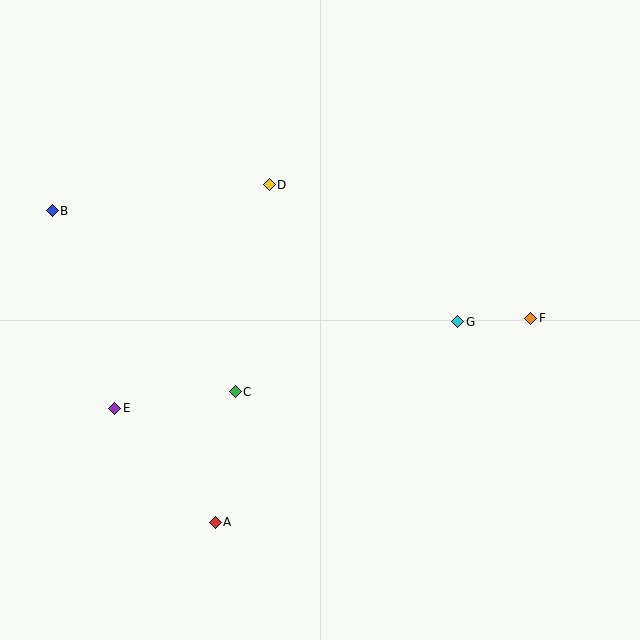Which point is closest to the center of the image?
Point C at (235, 392) is closest to the center.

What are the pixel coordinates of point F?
Point F is at (531, 318).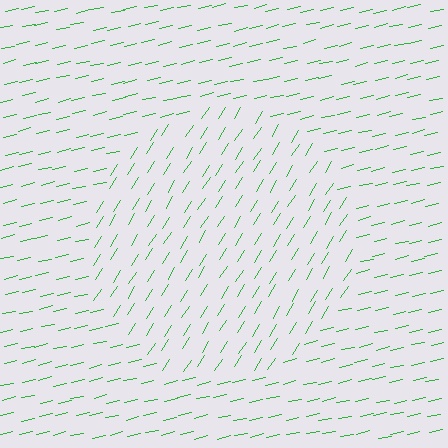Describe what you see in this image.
The image is filled with small green line segments. A circle region in the image has lines oriented differently from the surrounding lines, creating a visible texture boundary.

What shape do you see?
I see a circle.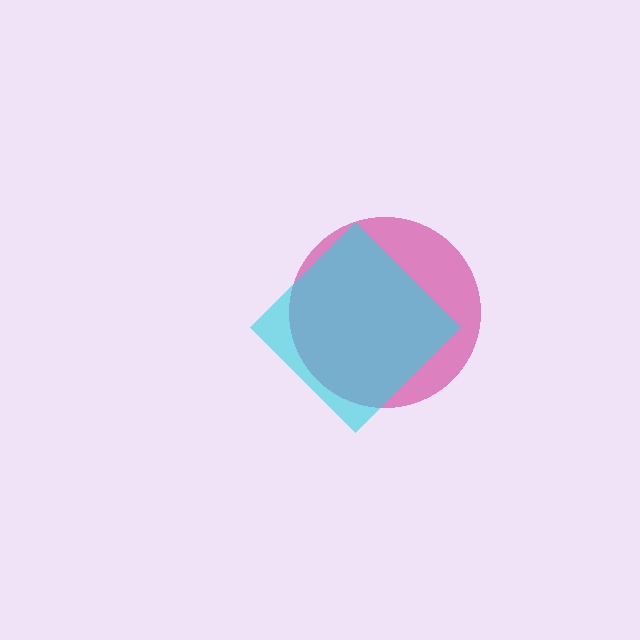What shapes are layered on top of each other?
The layered shapes are: a magenta circle, a cyan diamond.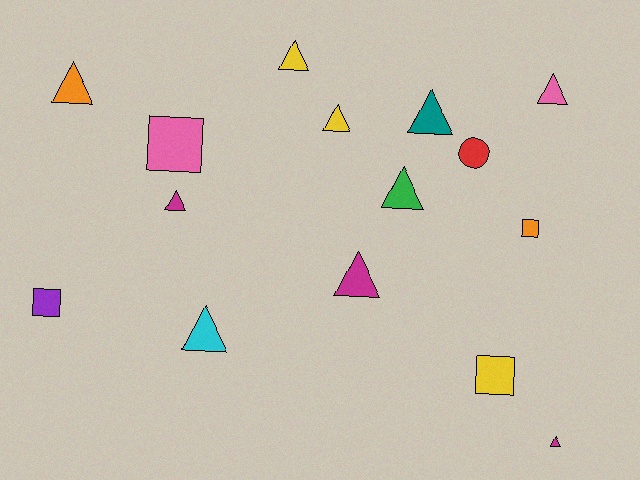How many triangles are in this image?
There are 10 triangles.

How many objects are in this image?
There are 15 objects.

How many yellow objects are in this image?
There are 3 yellow objects.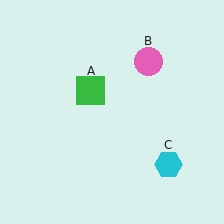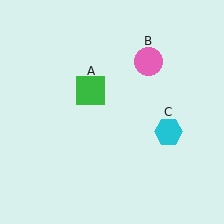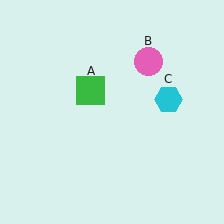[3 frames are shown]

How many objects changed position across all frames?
1 object changed position: cyan hexagon (object C).